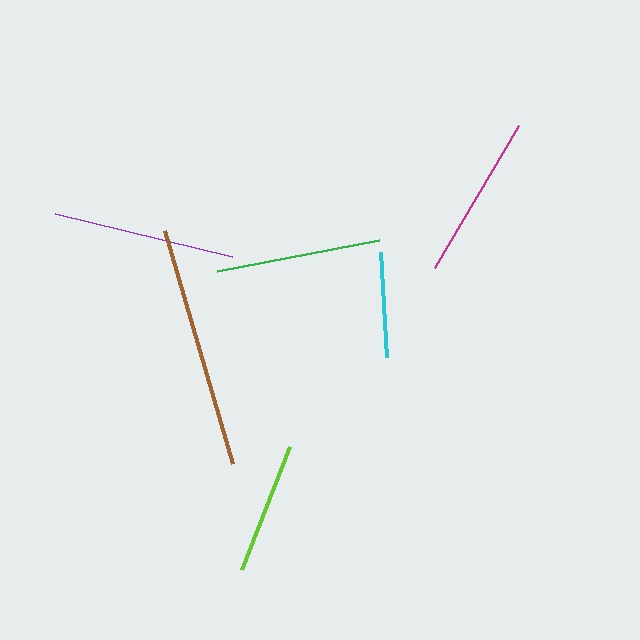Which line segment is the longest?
The brown line is the longest at approximately 242 pixels.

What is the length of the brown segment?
The brown segment is approximately 242 pixels long.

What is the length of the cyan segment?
The cyan segment is approximately 106 pixels long.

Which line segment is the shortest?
The cyan line is the shortest at approximately 106 pixels.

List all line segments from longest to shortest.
From longest to shortest: brown, purple, green, magenta, lime, cyan.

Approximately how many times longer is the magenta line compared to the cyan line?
The magenta line is approximately 1.6 times the length of the cyan line.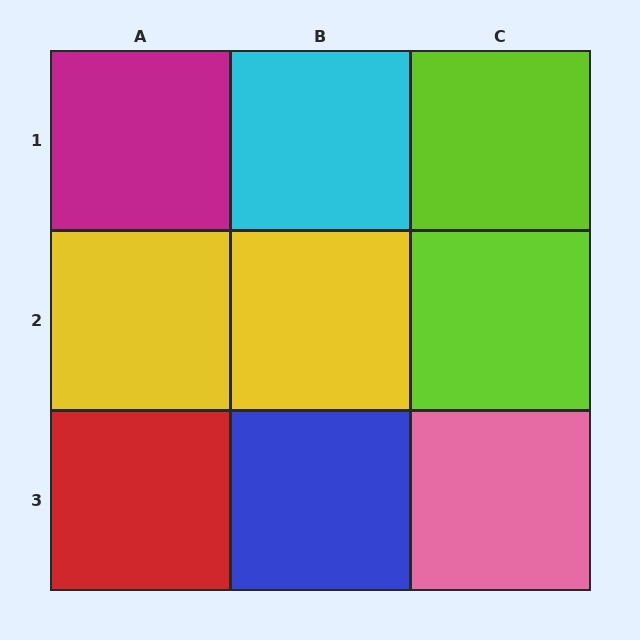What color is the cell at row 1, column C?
Lime.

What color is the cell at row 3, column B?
Blue.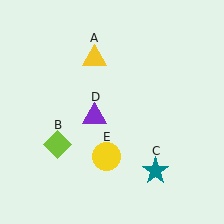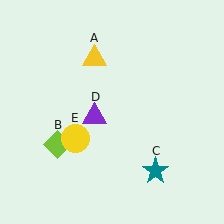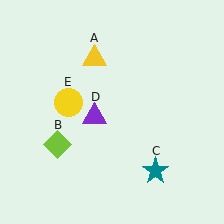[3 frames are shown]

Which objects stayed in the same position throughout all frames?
Yellow triangle (object A) and lime diamond (object B) and teal star (object C) and purple triangle (object D) remained stationary.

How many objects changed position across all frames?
1 object changed position: yellow circle (object E).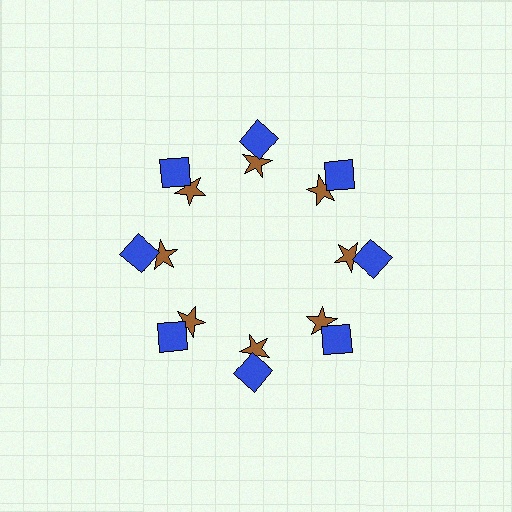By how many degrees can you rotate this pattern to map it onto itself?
The pattern maps onto itself every 45 degrees of rotation.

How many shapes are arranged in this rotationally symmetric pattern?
There are 16 shapes, arranged in 8 groups of 2.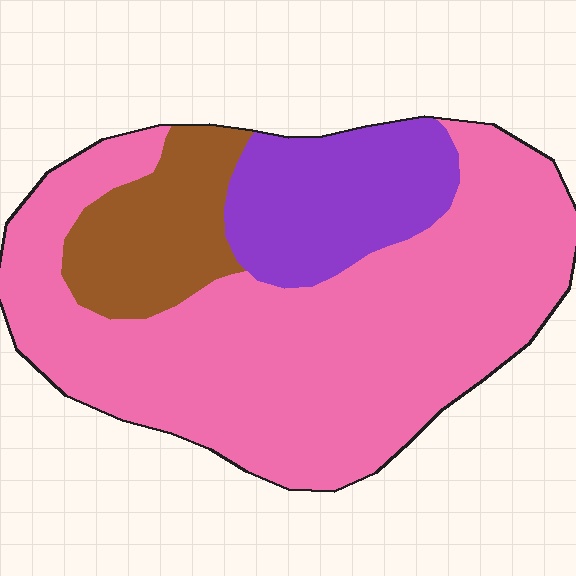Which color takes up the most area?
Pink, at roughly 65%.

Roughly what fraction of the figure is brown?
Brown covers about 15% of the figure.